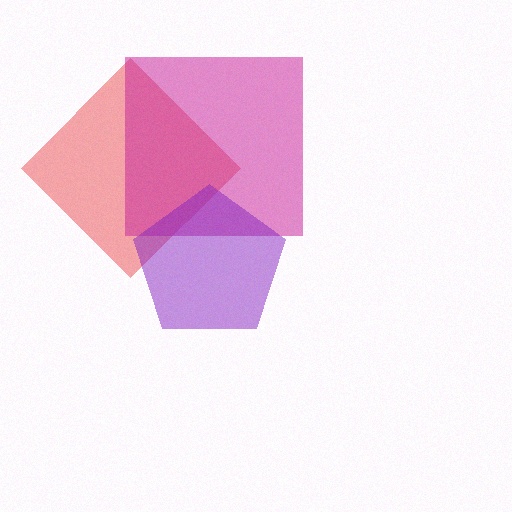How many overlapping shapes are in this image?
There are 3 overlapping shapes in the image.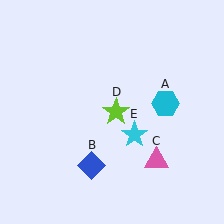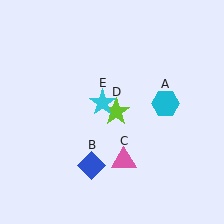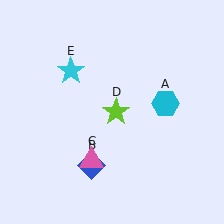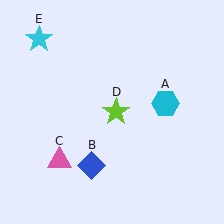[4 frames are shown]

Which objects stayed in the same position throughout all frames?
Cyan hexagon (object A) and blue diamond (object B) and lime star (object D) remained stationary.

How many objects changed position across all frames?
2 objects changed position: pink triangle (object C), cyan star (object E).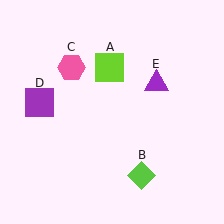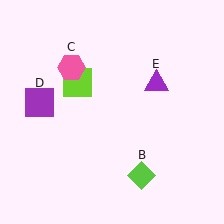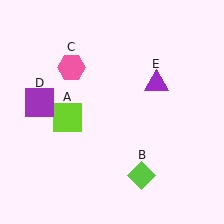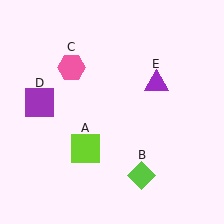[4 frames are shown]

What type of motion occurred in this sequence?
The lime square (object A) rotated counterclockwise around the center of the scene.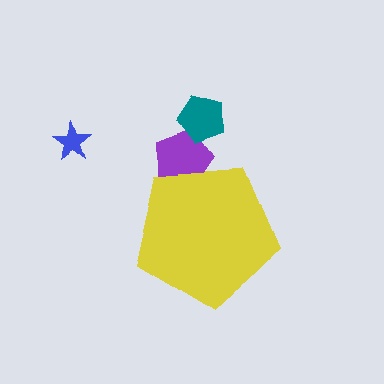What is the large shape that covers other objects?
A yellow pentagon.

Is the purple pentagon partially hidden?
Yes, the purple pentagon is partially hidden behind the yellow pentagon.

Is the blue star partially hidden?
No, the blue star is fully visible.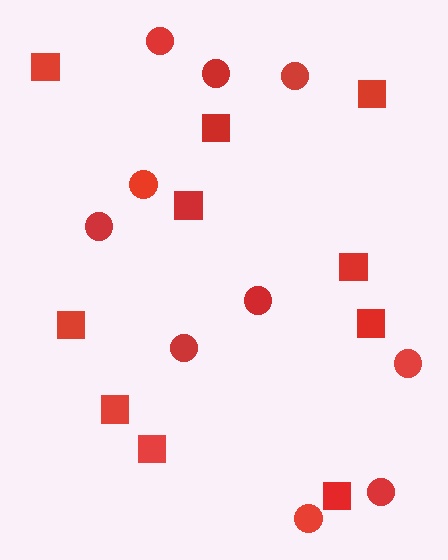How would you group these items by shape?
There are 2 groups: one group of squares (10) and one group of circles (10).